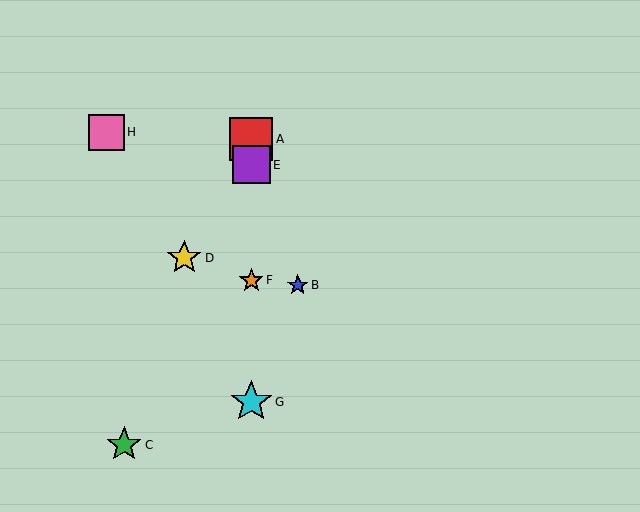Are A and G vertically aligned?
Yes, both are at x≈251.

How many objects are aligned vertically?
4 objects (A, E, F, G) are aligned vertically.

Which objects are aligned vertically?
Objects A, E, F, G are aligned vertically.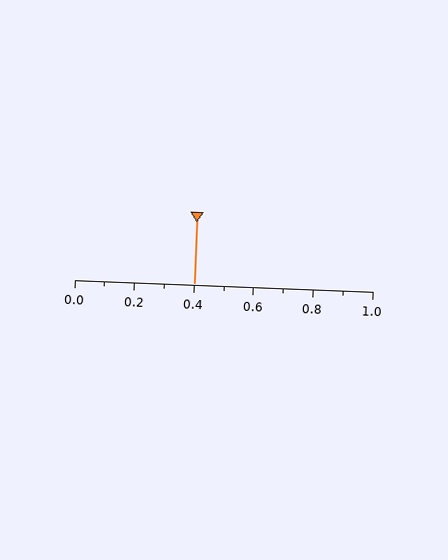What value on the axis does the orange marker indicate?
The marker indicates approximately 0.4.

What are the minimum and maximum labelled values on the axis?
The axis runs from 0.0 to 1.0.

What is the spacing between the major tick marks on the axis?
The major ticks are spaced 0.2 apart.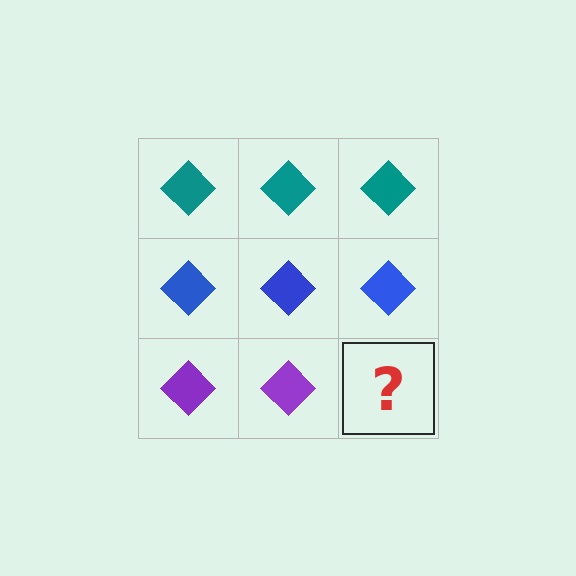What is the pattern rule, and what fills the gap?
The rule is that each row has a consistent color. The gap should be filled with a purple diamond.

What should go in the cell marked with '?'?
The missing cell should contain a purple diamond.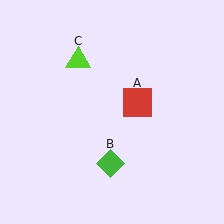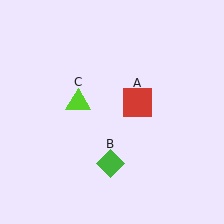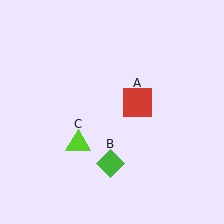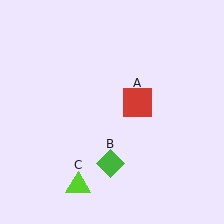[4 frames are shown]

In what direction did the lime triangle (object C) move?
The lime triangle (object C) moved down.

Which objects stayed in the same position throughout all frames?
Red square (object A) and green diamond (object B) remained stationary.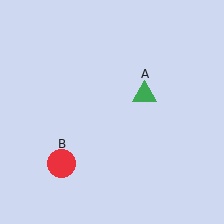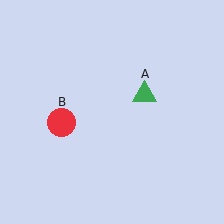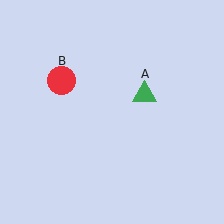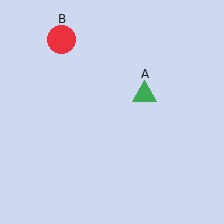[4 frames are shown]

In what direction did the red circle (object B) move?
The red circle (object B) moved up.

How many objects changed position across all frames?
1 object changed position: red circle (object B).